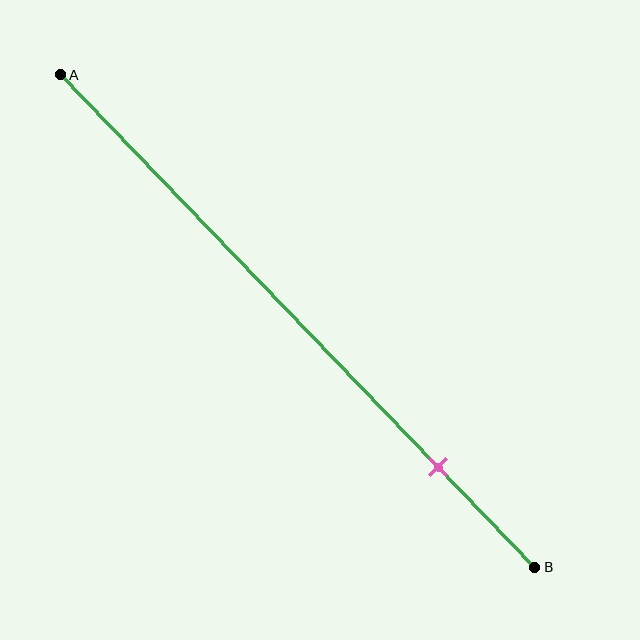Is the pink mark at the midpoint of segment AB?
No, the mark is at about 80% from A, not at the 50% midpoint.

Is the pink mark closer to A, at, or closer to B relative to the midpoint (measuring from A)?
The pink mark is closer to point B than the midpoint of segment AB.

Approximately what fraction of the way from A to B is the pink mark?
The pink mark is approximately 80% of the way from A to B.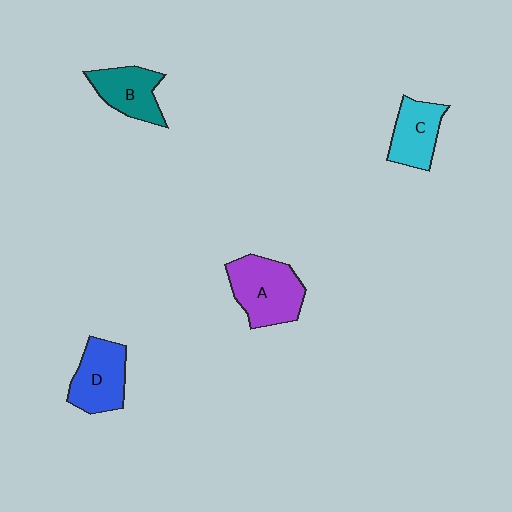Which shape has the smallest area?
Shape C (cyan).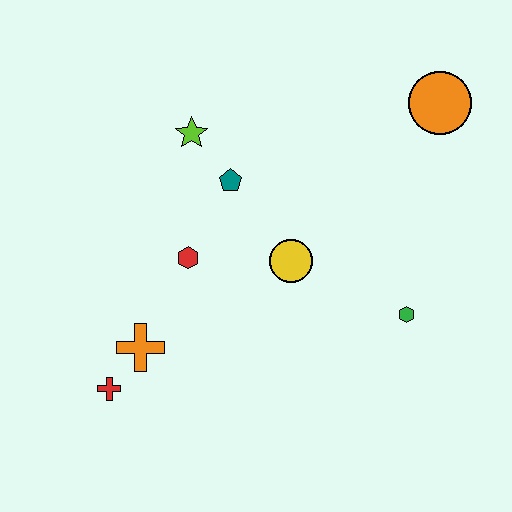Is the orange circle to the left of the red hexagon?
No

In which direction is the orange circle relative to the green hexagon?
The orange circle is above the green hexagon.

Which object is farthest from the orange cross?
The orange circle is farthest from the orange cross.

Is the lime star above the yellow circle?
Yes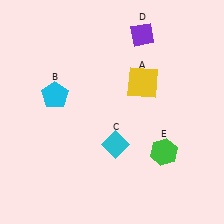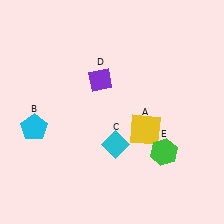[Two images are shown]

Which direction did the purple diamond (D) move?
The purple diamond (D) moved down.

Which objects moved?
The objects that moved are: the yellow square (A), the cyan pentagon (B), the purple diamond (D).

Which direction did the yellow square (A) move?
The yellow square (A) moved down.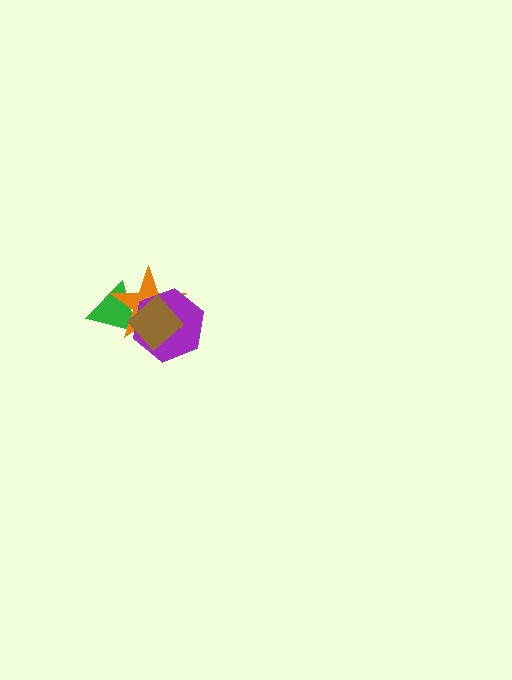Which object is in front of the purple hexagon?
The brown diamond is in front of the purple hexagon.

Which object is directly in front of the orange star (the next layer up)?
The purple hexagon is directly in front of the orange star.